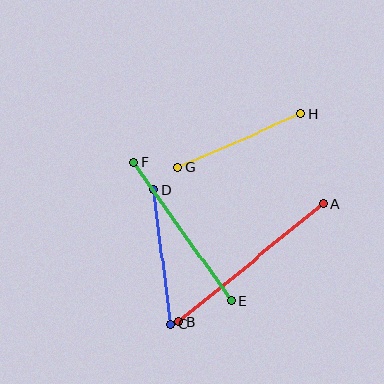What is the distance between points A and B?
The distance is approximately 187 pixels.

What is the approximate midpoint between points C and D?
The midpoint is at approximately (162, 257) pixels.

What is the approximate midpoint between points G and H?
The midpoint is at approximately (239, 141) pixels.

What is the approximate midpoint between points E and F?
The midpoint is at approximately (182, 231) pixels.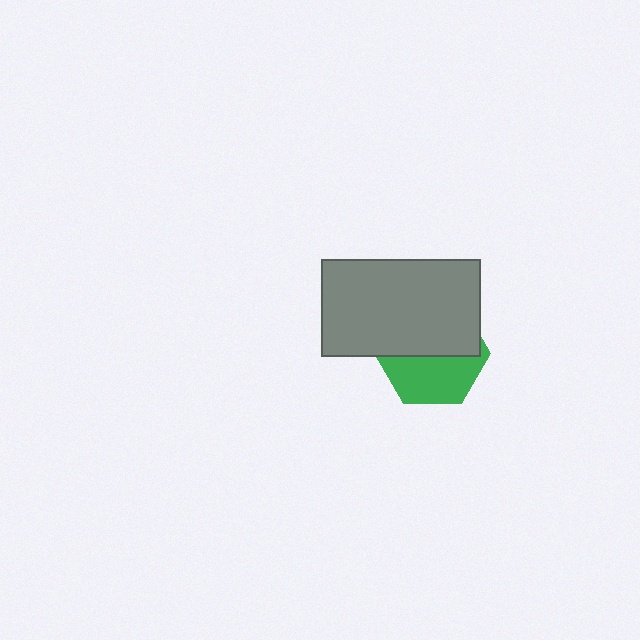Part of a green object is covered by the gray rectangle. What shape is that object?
It is a hexagon.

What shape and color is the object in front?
The object in front is a gray rectangle.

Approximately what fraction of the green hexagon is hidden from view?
Roughly 55% of the green hexagon is hidden behind the gray rectangle.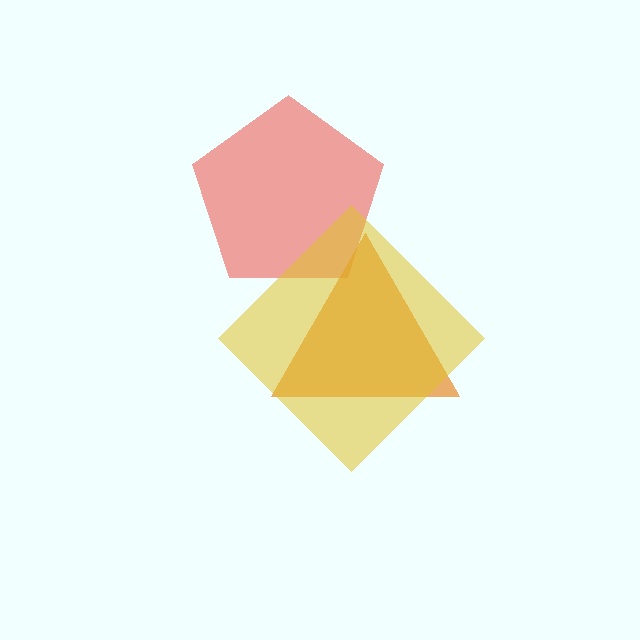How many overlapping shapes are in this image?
There are 3 overlapping shapes in the image.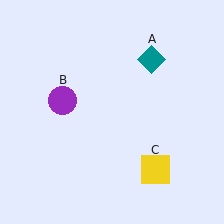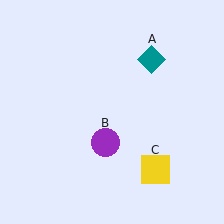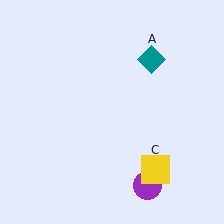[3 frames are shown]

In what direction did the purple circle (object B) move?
The purple circle (object B) moved down and to the right.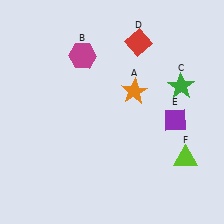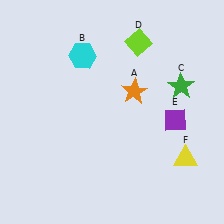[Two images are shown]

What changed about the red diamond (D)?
In Image 1, D is red. In Image 2, it changed to lime.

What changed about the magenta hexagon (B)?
In Image 1, B is magenta. In Image 2, it changed to cyan.